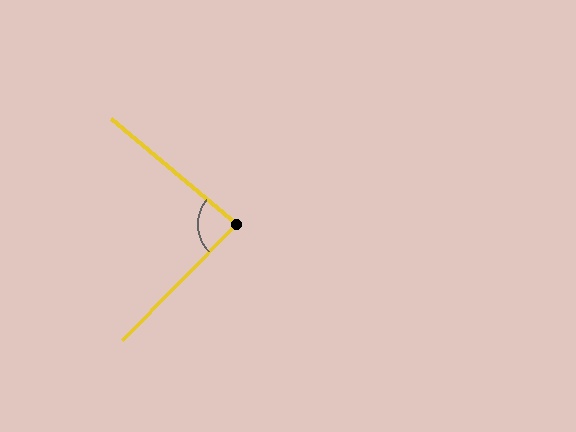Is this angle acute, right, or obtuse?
It is approximately a right angle.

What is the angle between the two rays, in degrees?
Approximately 86 degrees.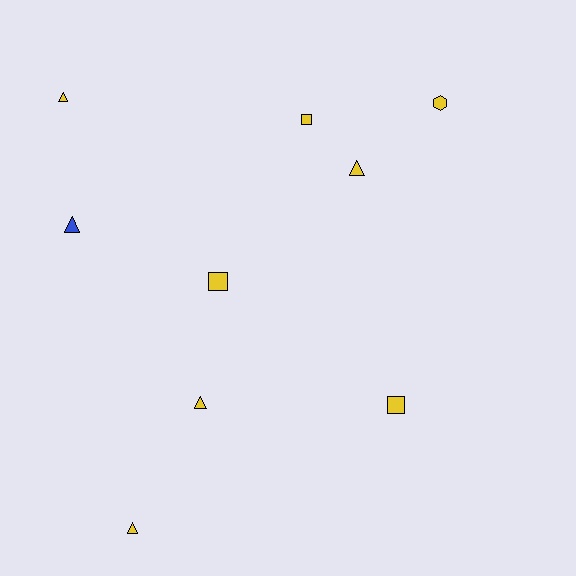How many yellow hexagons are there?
There is 1 yellow hexagon.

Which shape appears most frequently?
Triangle, with 5 objects.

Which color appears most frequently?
Yellow, with 8 objects.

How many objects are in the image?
There are 9 objects.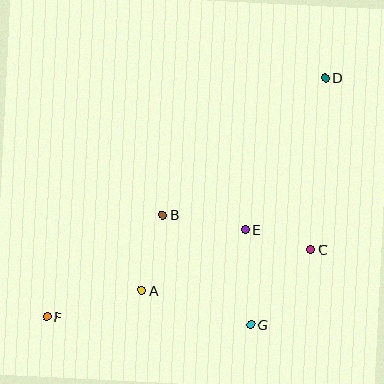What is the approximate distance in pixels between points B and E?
The distance between B and E is approximately 84 pixels.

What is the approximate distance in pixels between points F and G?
The distance between F and G is approximately 204 pixels.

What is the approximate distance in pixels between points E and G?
The distance between E and G is approximately 95 pixels.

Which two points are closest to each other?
Points C and E are closest to each other.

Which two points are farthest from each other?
Points D and F are farthest from each other.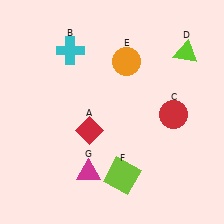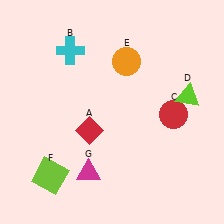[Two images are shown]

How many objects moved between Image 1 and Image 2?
2 objects moved between the two images.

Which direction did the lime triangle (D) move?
The lime triangle (D) moved down.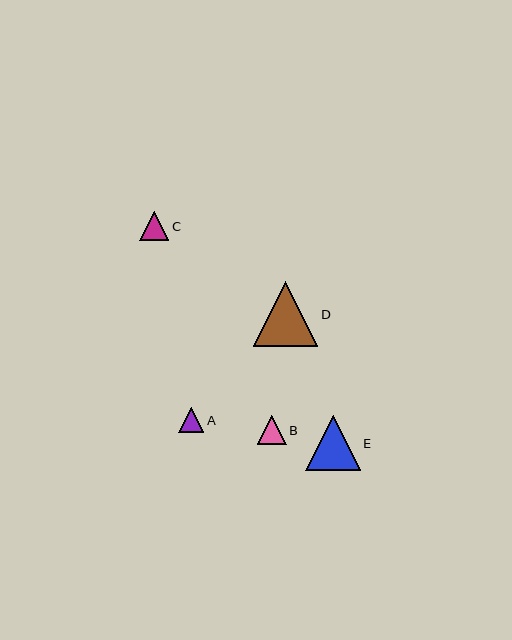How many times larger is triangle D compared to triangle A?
Triangle D is approximately 2.6 times the size of triangle A.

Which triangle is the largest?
Triangle D is the largest with a size of approximately 65 pixels.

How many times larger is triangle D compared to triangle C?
Triangle D is approximately 2.2 times the size of triangle C.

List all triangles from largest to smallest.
From largest to smallest: D, E, B, C, A.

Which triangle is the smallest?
Triangle A is the smallest with a size of approximately 25 pixels.